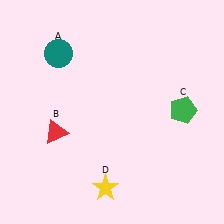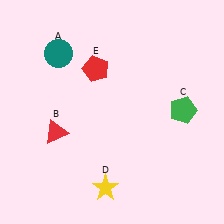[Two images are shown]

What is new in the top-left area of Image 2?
A red pentagon (E) was added in the top-left area of Image 2.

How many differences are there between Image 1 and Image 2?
There is 1 difference between the two images.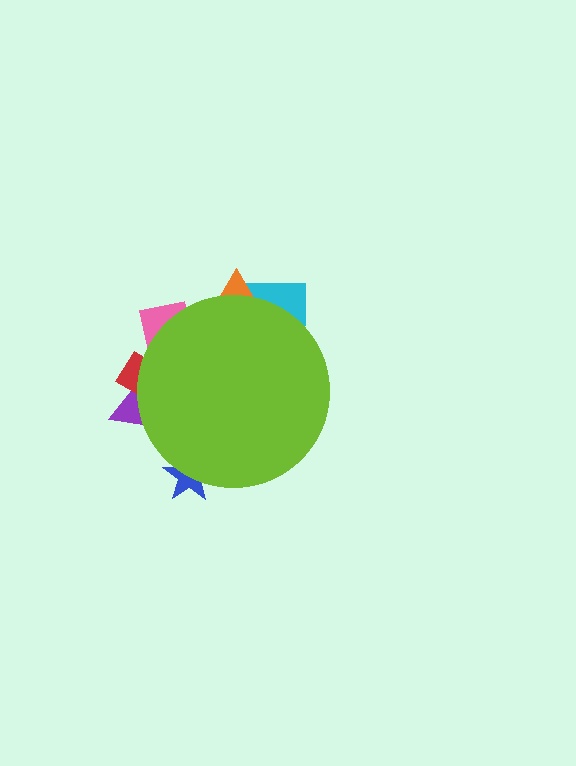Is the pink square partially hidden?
Yes, the pink square is partially hidden behind the lime circle.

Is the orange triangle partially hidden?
Yes, the orange triangle is partially hidden behind the lime circle.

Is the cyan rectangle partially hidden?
Yes, the cyan rectangle is partially hidden behind the lime circle.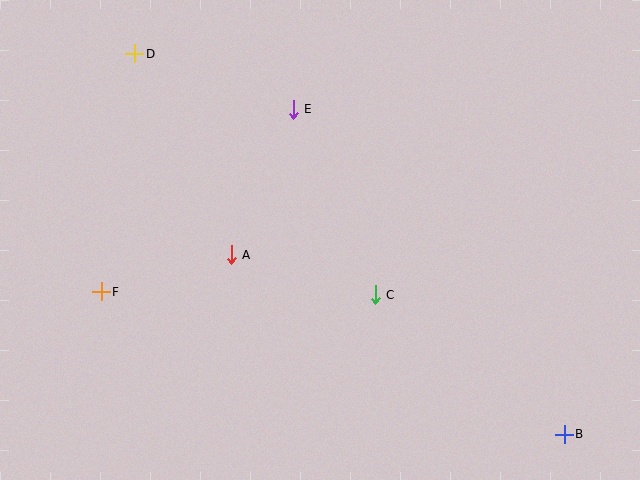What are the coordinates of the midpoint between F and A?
The midpoint between F and A is at (166, 273).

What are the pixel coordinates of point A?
Point A is at (231, 255).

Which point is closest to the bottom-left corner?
Point F is closest to the bottom-left corner.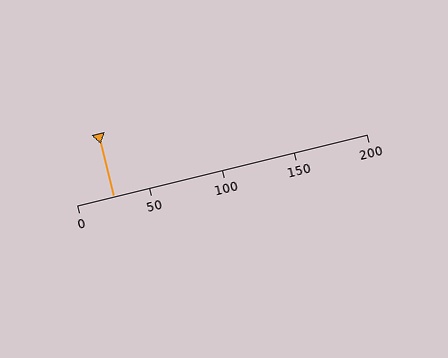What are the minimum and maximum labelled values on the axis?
The axis runs from 0 to 200.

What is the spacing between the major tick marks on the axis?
The major ticks are spaced 50 apart.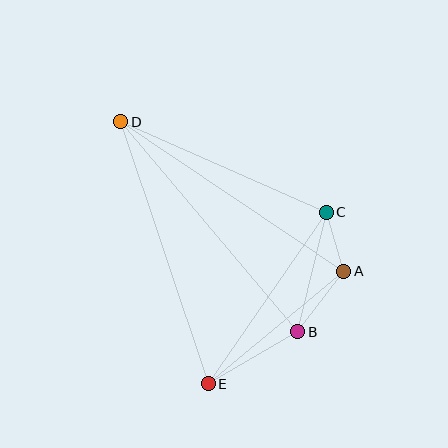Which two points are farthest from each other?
Points D and E are farthest from each other.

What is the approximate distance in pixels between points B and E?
The distance between B and E is approximately 103 pixels.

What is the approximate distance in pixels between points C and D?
The distance between C and D is approximately 225 pixels.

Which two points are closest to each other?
Points A and C are closest to each other.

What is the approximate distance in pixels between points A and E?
The distance between A and E is approximately 176 pixels.